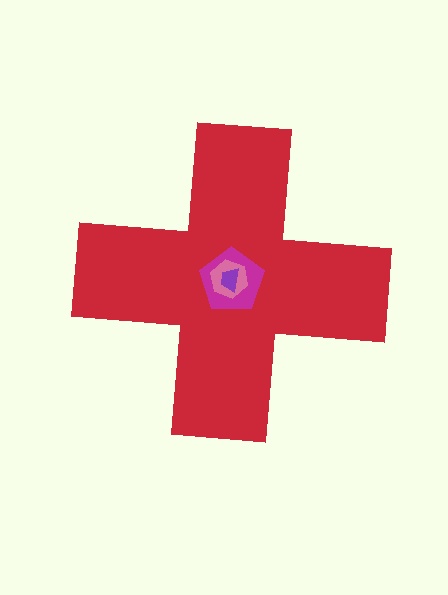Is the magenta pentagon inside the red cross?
Yes.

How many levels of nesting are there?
4.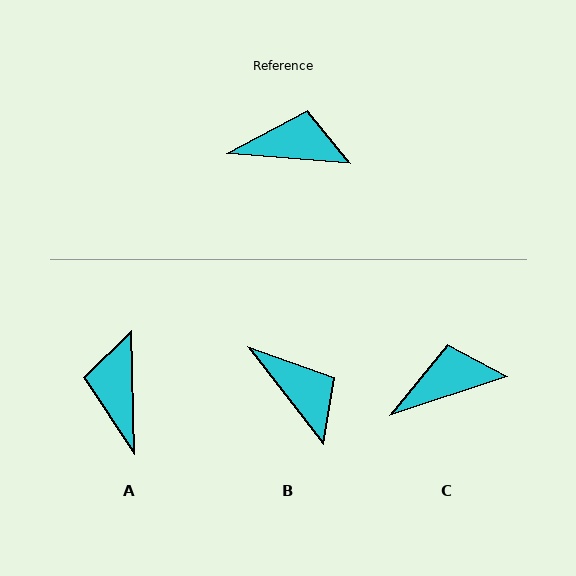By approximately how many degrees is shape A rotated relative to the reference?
Approximately 96 degrees counter-clockwise.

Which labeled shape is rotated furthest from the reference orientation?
A, about 96 degrees away.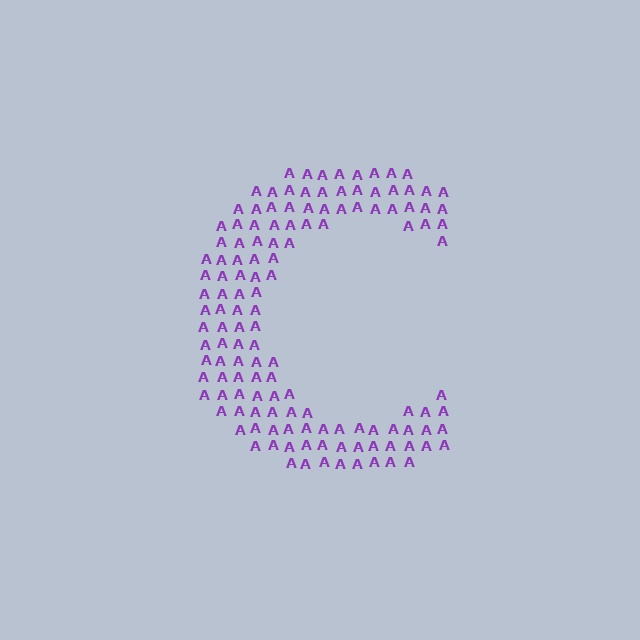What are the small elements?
The small elements are letter A's.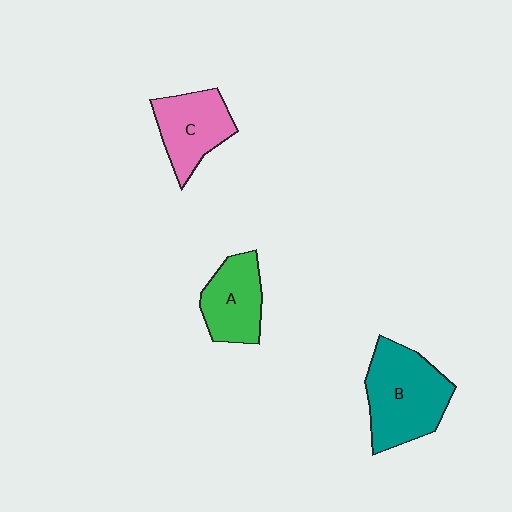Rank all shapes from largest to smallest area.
From largest to smallest: B (teal), C (pink), A (green).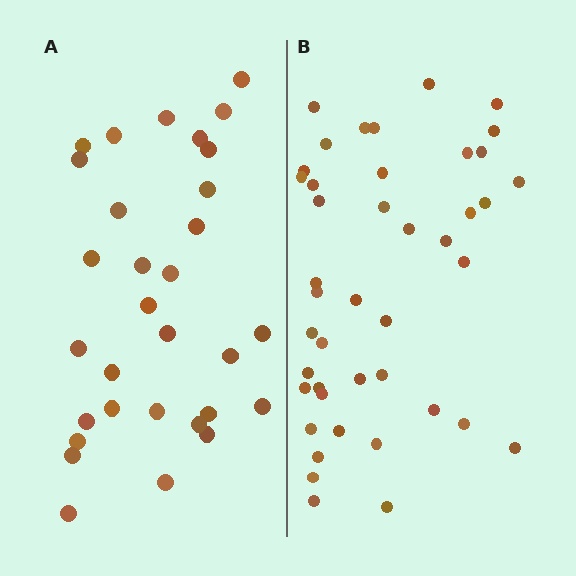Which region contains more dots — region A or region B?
Region B (the right region) has more dots.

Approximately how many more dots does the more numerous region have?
Region B has roughly 12 or so more dots than region A.